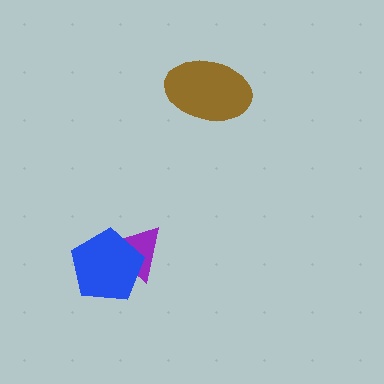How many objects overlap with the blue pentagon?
1 object overlaps with the blue pentagon.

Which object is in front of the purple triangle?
The blue pentagon is in front of the purple triangle.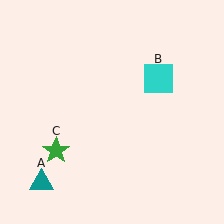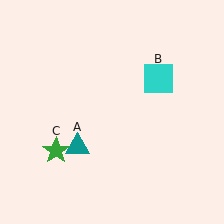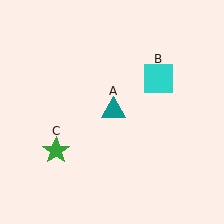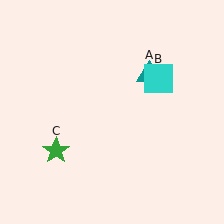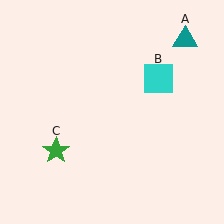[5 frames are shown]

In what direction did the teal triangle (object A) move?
The teal triangle (object A) moved up and to the right.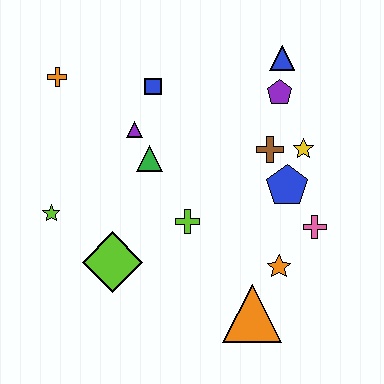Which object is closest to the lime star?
The lime diamond is closest to the lime star.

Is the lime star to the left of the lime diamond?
Yes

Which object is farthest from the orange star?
The orange cross is farthest from the orange star.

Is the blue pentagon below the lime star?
No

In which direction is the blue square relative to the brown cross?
The blue square is to the left of the brown cross.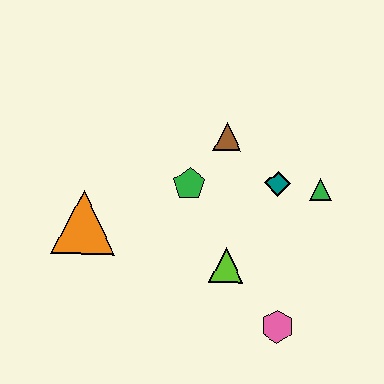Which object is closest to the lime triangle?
The pink hexagon is closest to the lime triangle.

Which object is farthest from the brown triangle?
The pink hexagon is farthest from the brown triangle.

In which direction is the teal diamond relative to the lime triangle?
The teal diamond is above the lime triangle.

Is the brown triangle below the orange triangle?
No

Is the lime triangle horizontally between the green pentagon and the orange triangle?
No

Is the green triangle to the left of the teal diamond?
No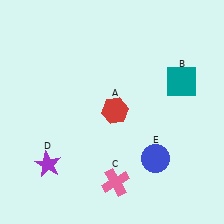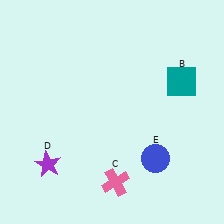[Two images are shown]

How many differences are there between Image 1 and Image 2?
There is 1 difference between the two images.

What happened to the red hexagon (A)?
The red hexagon (A) was removed in Image 2. It was in the top-right area of Image 1.